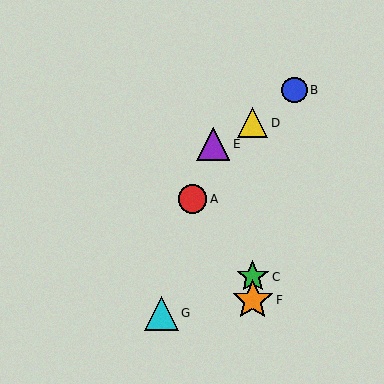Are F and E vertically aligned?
No, F is at x≈253 and E is at x≈213.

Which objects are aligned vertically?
Objects C, D, F are aligned vertically.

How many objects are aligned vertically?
3 objects (C, D, F) are aligned vertically.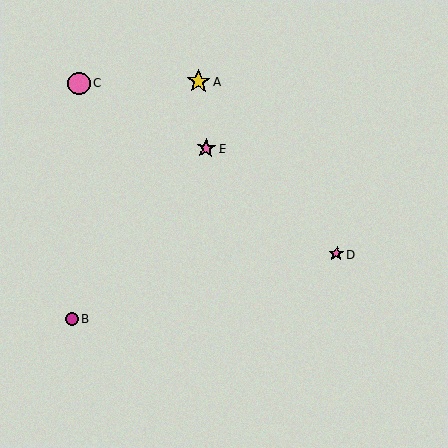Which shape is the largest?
The yellow star (labeled A) is the largest.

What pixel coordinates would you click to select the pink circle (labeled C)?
Click at (79, 83) to select the pink circle C.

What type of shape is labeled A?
Shape A is a yellow star.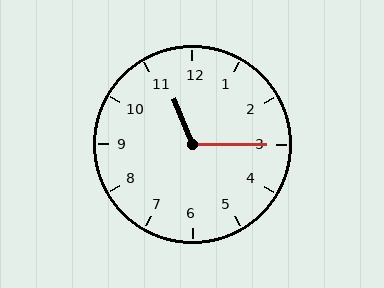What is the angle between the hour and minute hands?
Approximately 112 degrees.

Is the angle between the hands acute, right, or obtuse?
It is obtuse.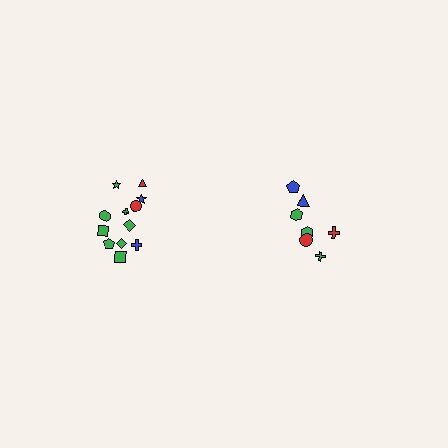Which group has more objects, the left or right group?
The left group.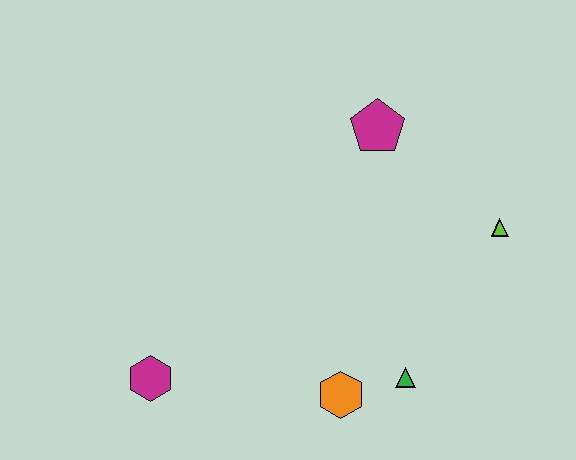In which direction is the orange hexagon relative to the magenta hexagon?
The orange hexagon is to the right of the magenta hexagon.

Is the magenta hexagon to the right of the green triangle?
No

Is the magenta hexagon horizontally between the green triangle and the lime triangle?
No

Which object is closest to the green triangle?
The orange hexagon is closest to the green triangle.